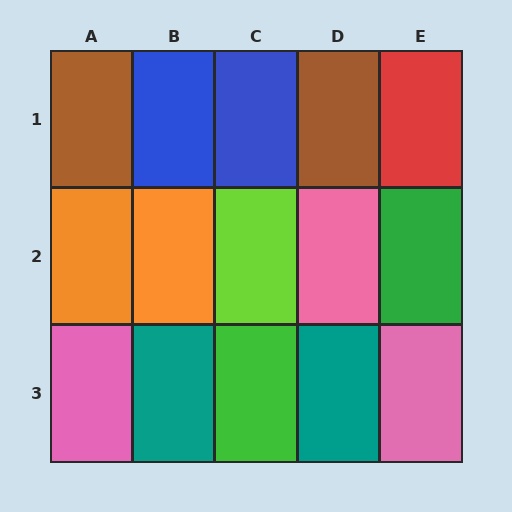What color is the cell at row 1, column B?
Blue.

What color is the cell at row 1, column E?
Red.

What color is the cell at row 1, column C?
Blue.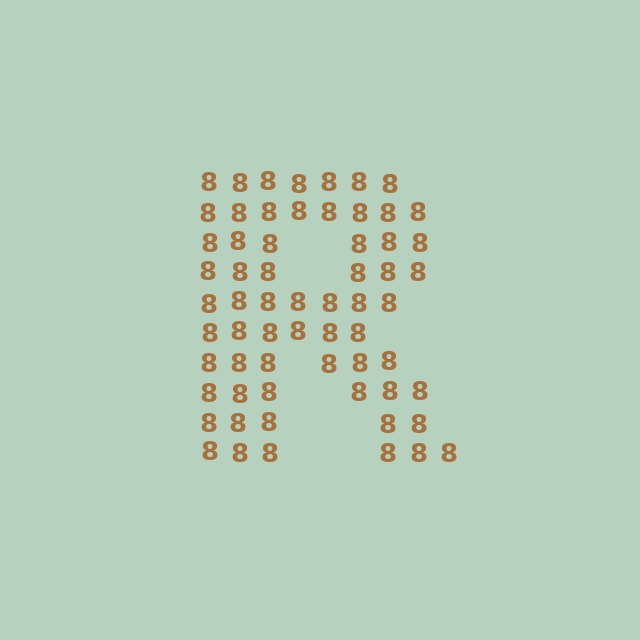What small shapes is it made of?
It is made of small digit 8's.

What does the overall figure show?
The overall figure shows the letter R.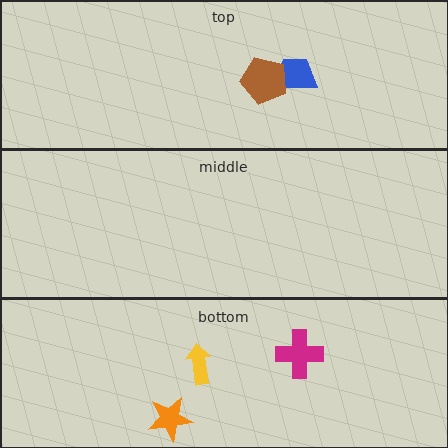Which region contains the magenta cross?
The bottom region.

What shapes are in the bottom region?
The orange star, the yellow arrow, the magenta cross.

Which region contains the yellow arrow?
The bottom region.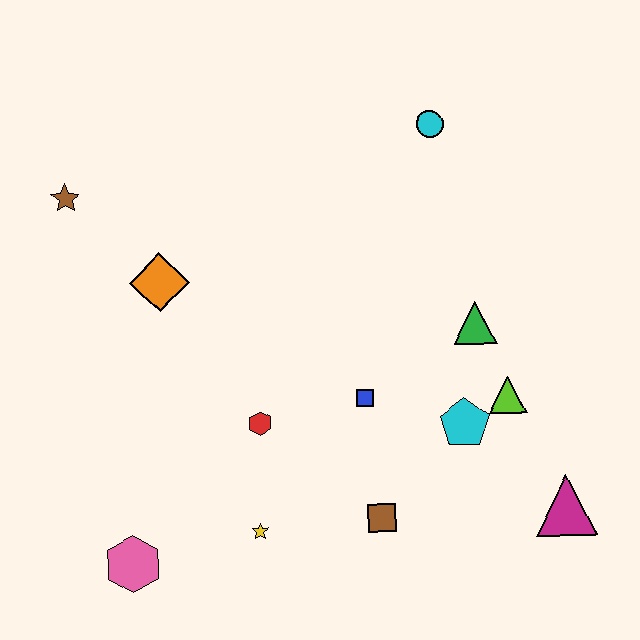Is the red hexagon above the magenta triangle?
Yes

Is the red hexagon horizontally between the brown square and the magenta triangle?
No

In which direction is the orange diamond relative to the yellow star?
The orange diamond is above the yellow star.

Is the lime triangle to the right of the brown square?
Yes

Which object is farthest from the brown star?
The magenta triangle is farthest from the brown star.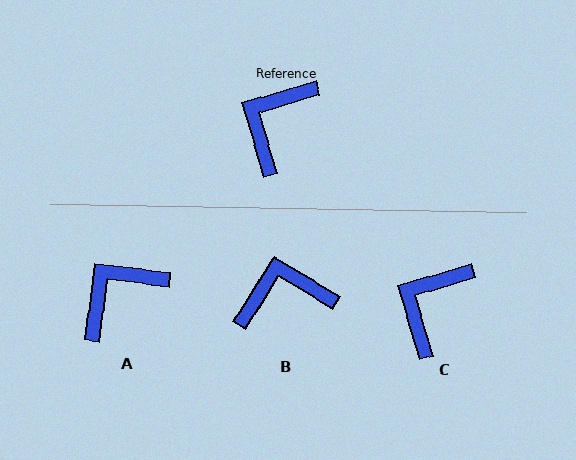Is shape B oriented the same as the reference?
No, it is off by about 48 degrees.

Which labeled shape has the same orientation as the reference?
C.